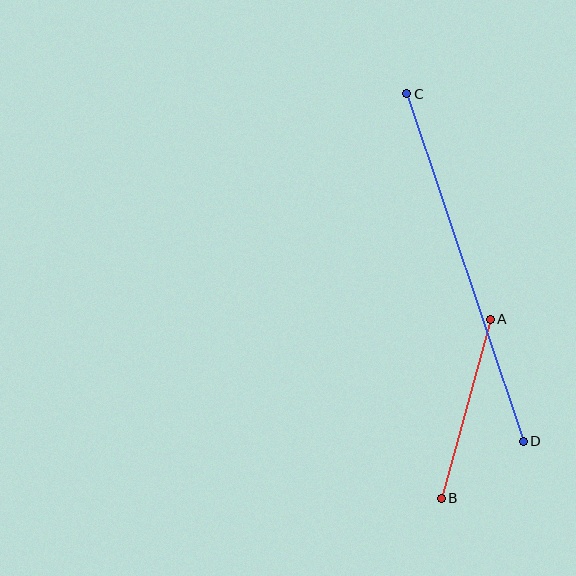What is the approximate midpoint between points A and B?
The midpoint is at approximately (466, 409) pixels.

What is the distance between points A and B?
The distance is approximately 186 pixels.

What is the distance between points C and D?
The distance is approximately 366 pixels.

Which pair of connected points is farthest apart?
Points C and D are farthest apart.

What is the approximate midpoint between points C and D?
The midpoint is at approximately (465, 267) pixels.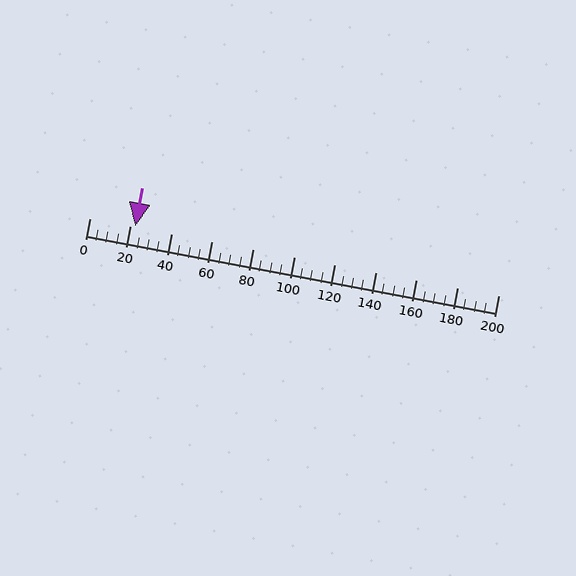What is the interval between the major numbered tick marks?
The major tick marks are spaced 20 units apart.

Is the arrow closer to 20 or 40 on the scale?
The arrow is closer to 20.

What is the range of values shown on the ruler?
The ruler shows values from 0 to 200.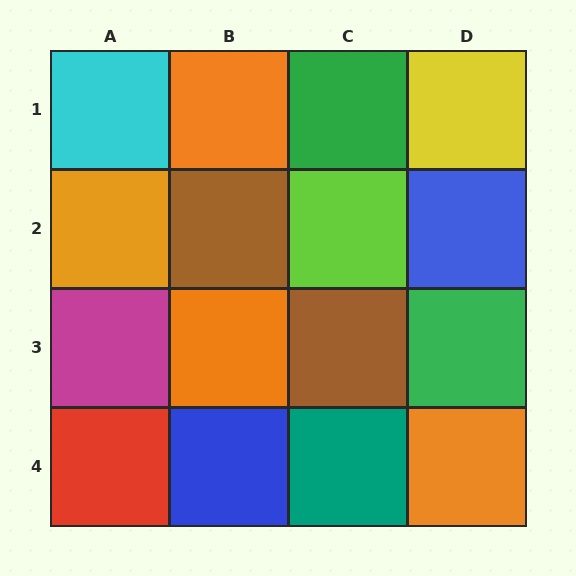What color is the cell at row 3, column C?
Brown.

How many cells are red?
1 cell is red.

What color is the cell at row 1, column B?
Orange.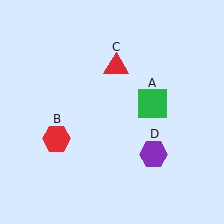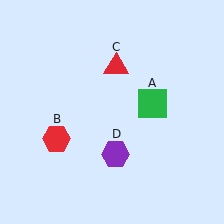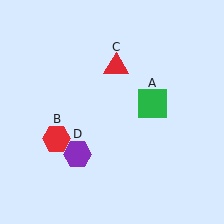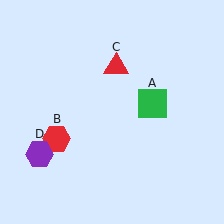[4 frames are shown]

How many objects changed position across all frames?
1 object changed position: purple hexagon (object D).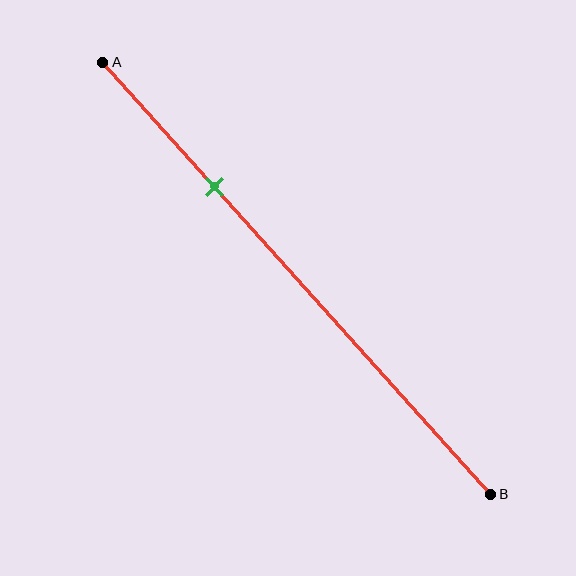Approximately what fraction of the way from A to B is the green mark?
The green mark is approximately 30% of the way from A to B.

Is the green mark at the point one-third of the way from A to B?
No, the mark is at about 30% from A, not at the 33% one-third point.